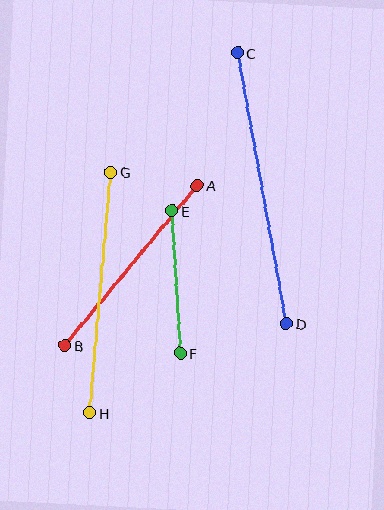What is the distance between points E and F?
The distance is approximately 143 pixels.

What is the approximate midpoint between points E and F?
The midpoint is at approximately (176, 282) pixels.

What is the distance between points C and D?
The distance is approximately 275 pixels.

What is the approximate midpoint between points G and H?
The midpoint is at approximately (100, 292) pixels.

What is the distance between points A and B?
The distance is approximately 208 pixels.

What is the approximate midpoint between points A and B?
The midpoint is at approximately (131, 266) pixels.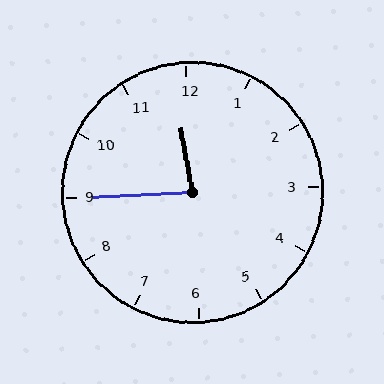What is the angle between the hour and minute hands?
Approximately 82 degrees.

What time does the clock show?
11:45.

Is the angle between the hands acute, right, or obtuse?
It is acute.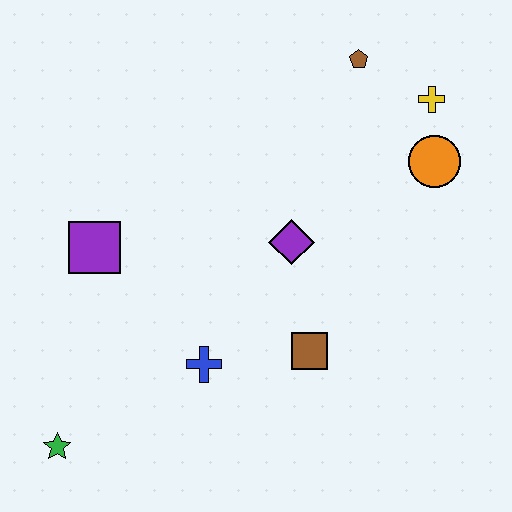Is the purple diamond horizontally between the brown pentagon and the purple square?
Yes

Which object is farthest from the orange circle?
The green star is farthest from the orange circle.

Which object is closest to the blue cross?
The brown square is closest to the blue cross.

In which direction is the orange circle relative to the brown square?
The orange circle is above the brown square.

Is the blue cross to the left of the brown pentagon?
Yes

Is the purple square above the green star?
Yes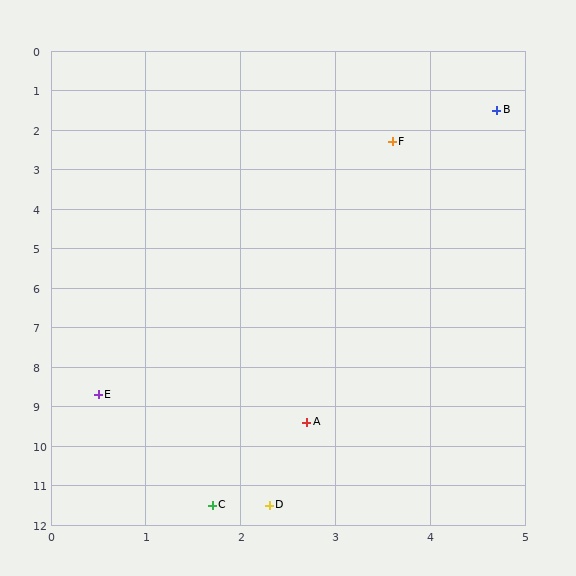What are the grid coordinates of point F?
Point F is at approximately (3.6, 2.3).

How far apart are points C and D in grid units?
Points C and D are about 0.6 grid units apart.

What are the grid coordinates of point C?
Point C is at approximately (1.7, 11.5).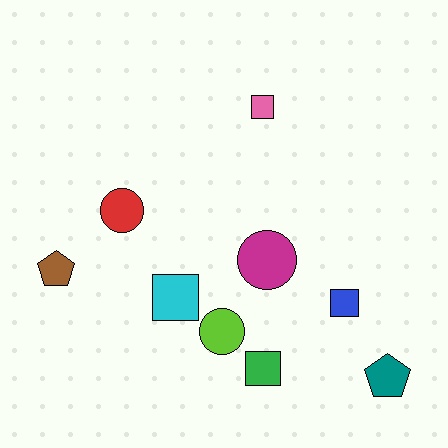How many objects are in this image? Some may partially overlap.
There are 9 objects.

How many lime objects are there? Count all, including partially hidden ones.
There is 1 lime object.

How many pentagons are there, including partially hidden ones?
There are 2 pentagons.